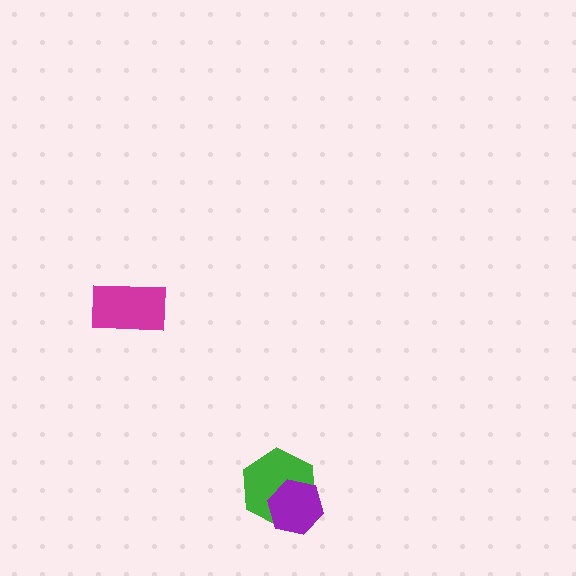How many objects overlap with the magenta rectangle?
0 objects overlap with the magenta rectangle.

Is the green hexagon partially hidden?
Yes, it is partially covered by another shape.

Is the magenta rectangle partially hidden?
No, no other shape covers it.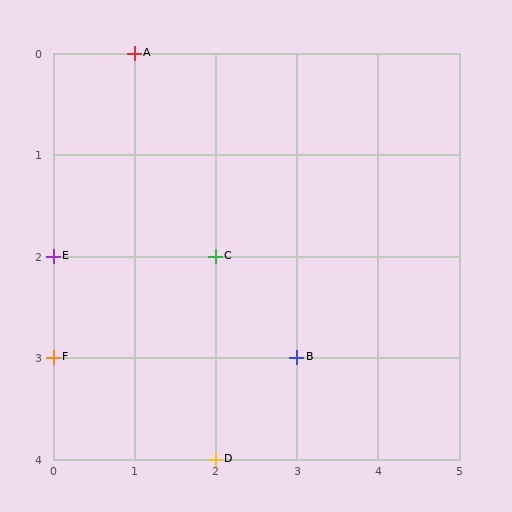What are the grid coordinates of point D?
Point D is at grid coordinates (2, 4).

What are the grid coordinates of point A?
Point A is at grid coordinates (1, 0).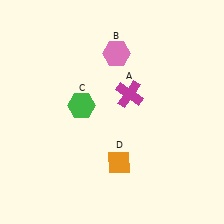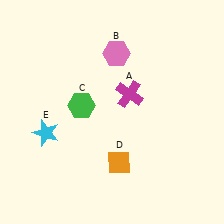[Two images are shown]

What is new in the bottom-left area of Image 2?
A cyan star (E) was added in the bottom-left area of Image 2.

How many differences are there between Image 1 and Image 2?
There is 1 difference between the two images.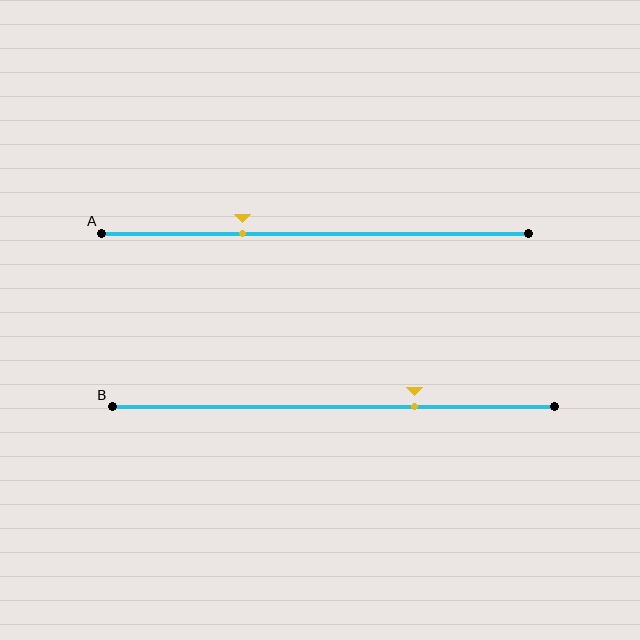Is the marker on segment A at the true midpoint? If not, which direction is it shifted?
No, the marker on segment A is shifted to the left by about 17% of the segment length.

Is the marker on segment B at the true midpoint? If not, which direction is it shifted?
No, the marker on segment B is shifted to the right by about 19% of the segment length.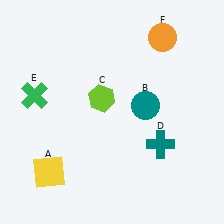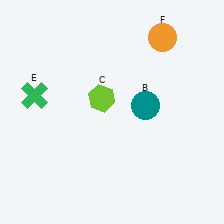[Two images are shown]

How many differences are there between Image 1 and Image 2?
There are 2 differences between the two images.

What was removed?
The teal cross (D), the yellow square (A) were removed in Image 2.